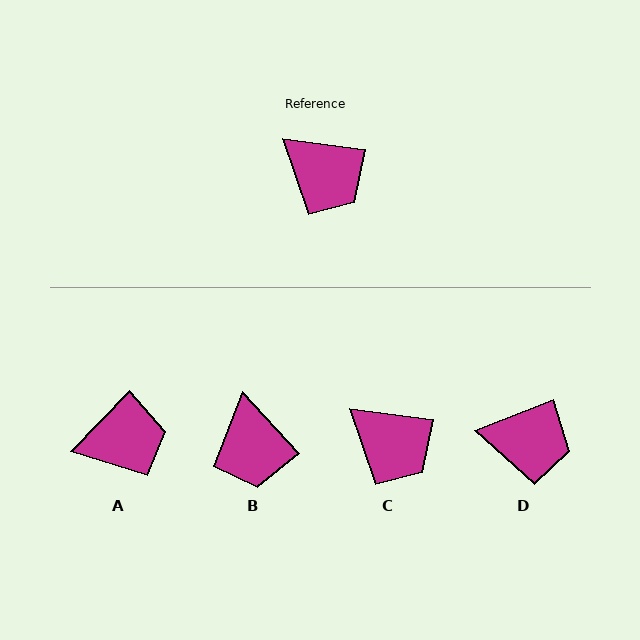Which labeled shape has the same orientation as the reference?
C.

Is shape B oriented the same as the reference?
No, it is off by about 40 degrees.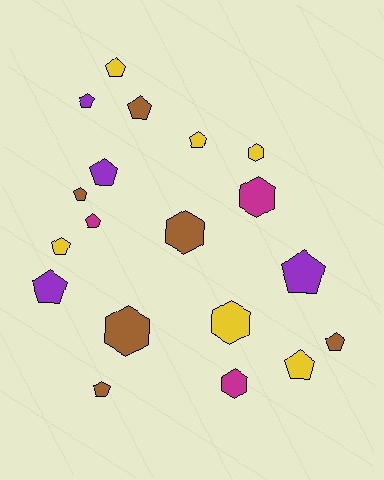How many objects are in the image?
There are 19 objects.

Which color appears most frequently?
Yellow, with 6 objects.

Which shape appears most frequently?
Pentagon, with 13 objects.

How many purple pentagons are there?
There are 4 purple pentagons.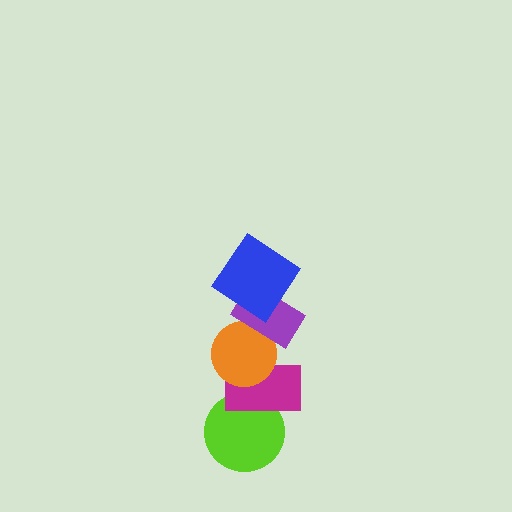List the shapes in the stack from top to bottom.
From top to bottom: the blue diamond, the purple rectangle, the orange circle, the magenta rectangle, the lime circle.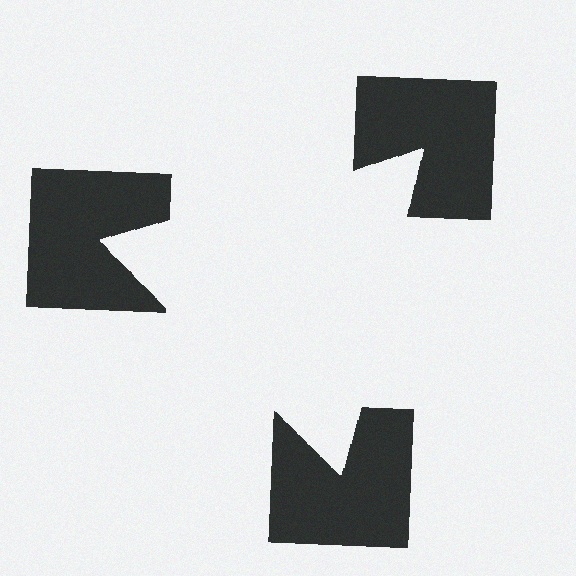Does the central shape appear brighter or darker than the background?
It typically appears slightly brighter than the background, even though no actual brightness change is drawn.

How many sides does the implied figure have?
3 sides.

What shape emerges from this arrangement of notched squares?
An illusory triangle — its edges are inferred from the aligned wedge cuts in the notched squares, not physically drawn.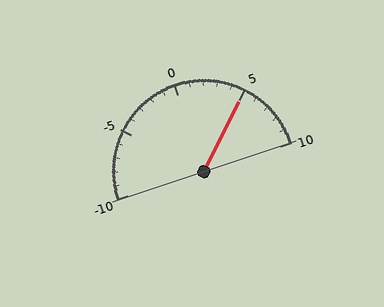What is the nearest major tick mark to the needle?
The nearest major tick mark is 5.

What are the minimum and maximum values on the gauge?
The gauge ranges from -10 to 10.